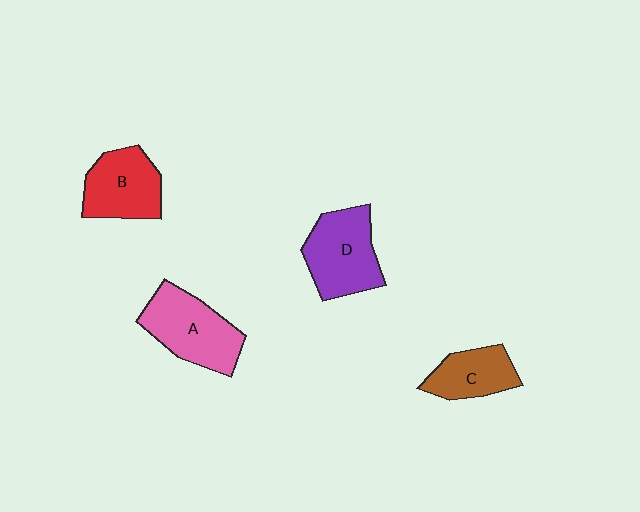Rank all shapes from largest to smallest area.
From largest to smallest: A (pink), D (purple), B (red), C (brown).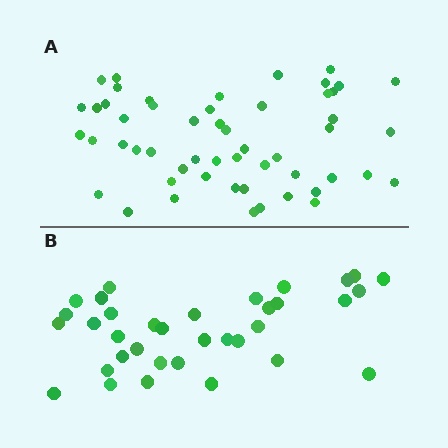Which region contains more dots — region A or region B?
Region A (the top region) has more dots.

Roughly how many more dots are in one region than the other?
Region A has approximately 20 more dots than region B.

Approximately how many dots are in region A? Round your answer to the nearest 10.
About 50 dots. (The exact count is 53, which rounds to 50.)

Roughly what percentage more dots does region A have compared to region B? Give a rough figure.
About 50% more.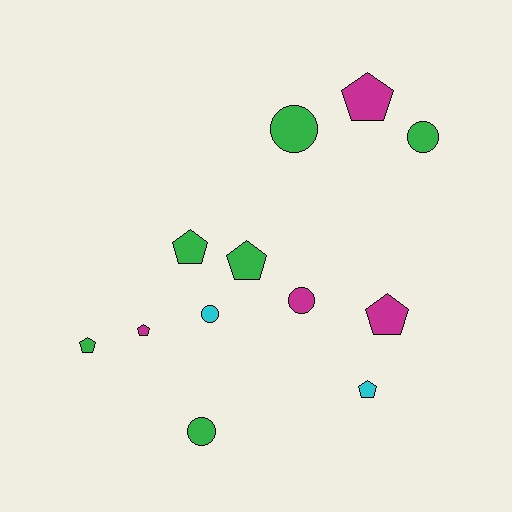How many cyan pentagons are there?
There is 1 cyan pentagon.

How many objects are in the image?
There are 12 objects.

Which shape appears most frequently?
Pentagon, with 7 objects.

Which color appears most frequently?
Green, with 6 objects.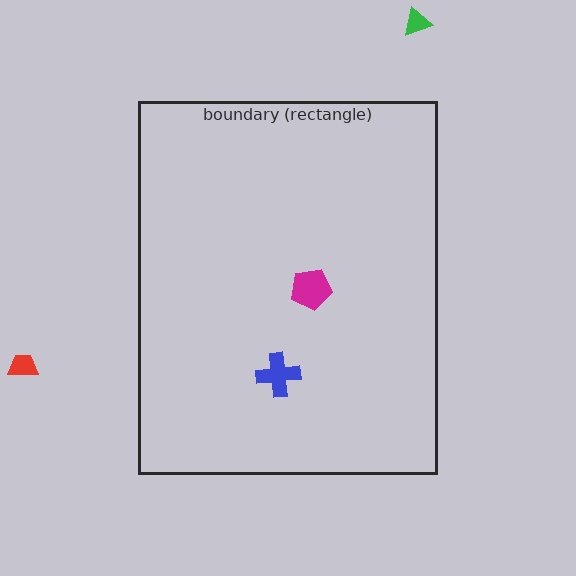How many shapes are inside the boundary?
2 inside, 2 outside.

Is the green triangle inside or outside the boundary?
Outside.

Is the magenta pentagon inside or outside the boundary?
Inside.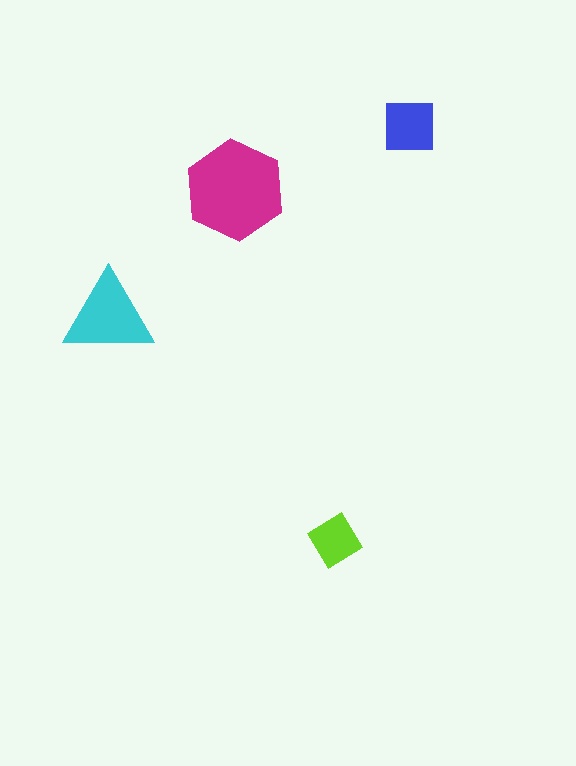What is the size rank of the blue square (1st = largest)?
3rd.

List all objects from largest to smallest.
The magenta hexagon, the cyan triangle, the blue square, the lime diamond.